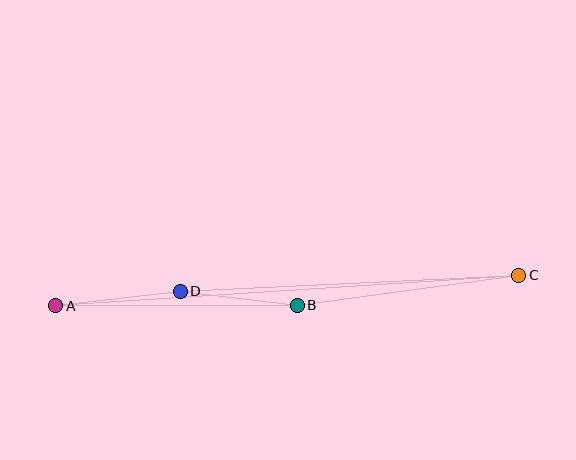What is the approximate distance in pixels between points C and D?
The distance between C and D is approximately 339 pixels.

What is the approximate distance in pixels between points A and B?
The distance between A and B is approximately 241 pixels.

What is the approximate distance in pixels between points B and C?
The distance between B and C is approximately 223 pixels.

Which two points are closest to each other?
Points B and D are closest to each other.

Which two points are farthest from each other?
Points A and C are farthest from each other.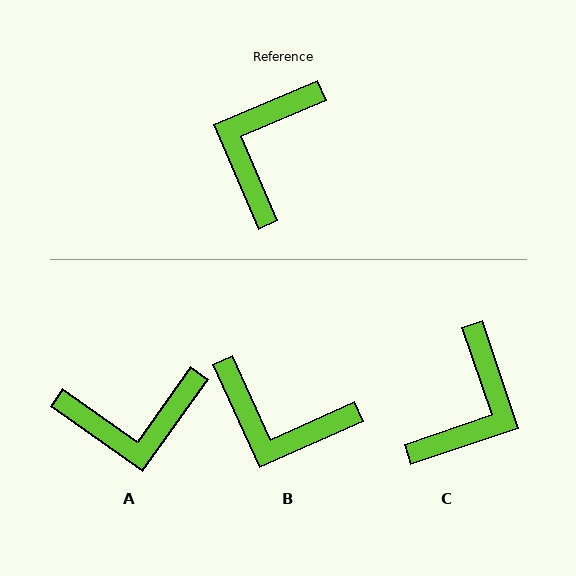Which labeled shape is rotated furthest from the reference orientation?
C, about 175 degrees away.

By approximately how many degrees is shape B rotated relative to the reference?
Approximately 91 degrees counter-clockwise.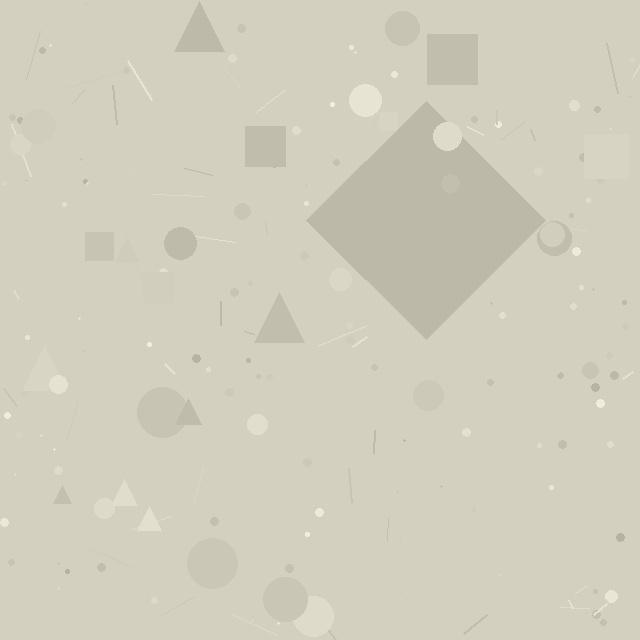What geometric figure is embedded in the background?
A diamond is embedded in the background.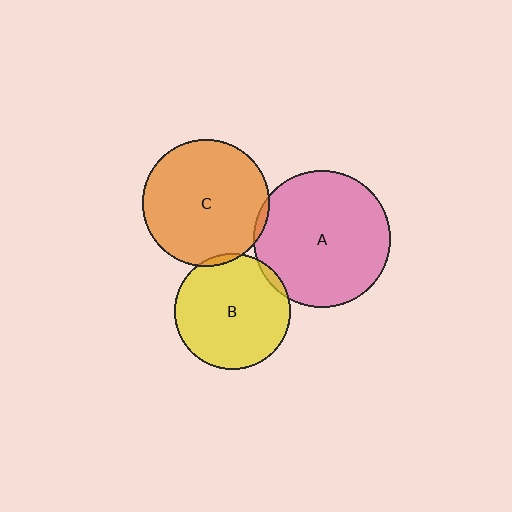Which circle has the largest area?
Circle A (pink).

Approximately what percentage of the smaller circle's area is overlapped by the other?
Approximately 5%.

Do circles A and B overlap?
Yes.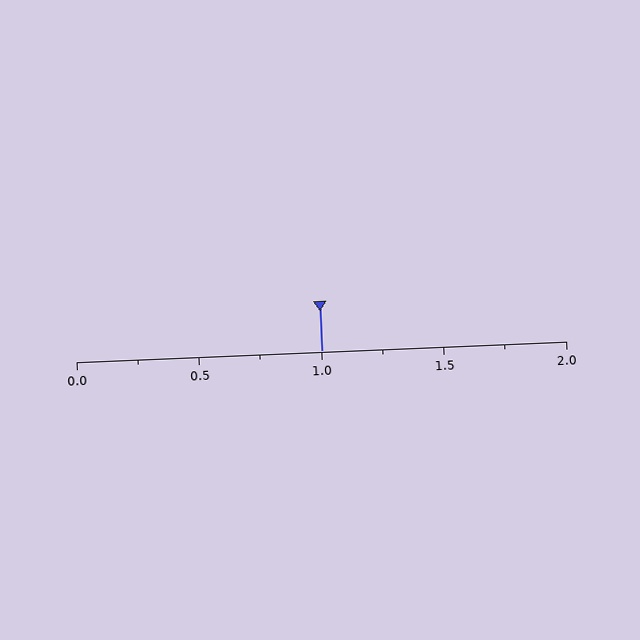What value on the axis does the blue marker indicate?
The marker indicates approximately 1.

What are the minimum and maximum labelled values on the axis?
The axis runs from 0.0 to 2.0.